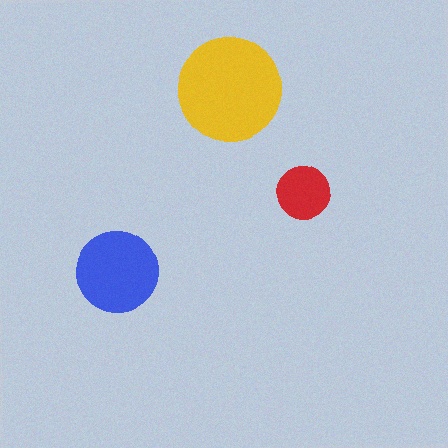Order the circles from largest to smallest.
the yellow one, the blue one, the red one.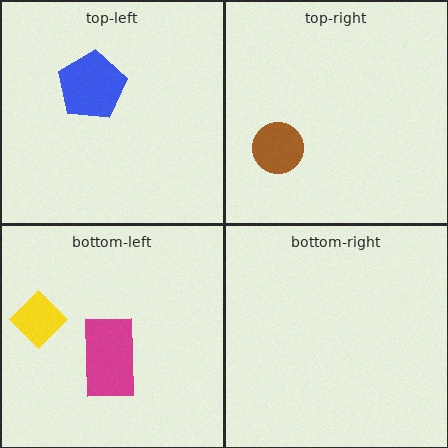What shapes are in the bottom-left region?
The yellow diamond, the magenta rectangle.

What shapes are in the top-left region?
The blue pentagon.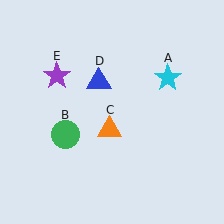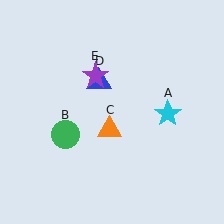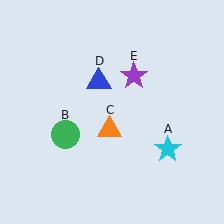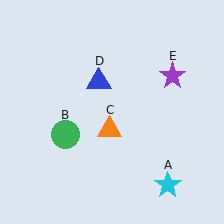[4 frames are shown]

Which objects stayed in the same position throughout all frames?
Green circle (object B) and orange triangle (object C) and blue triangle (object D) remained stationary.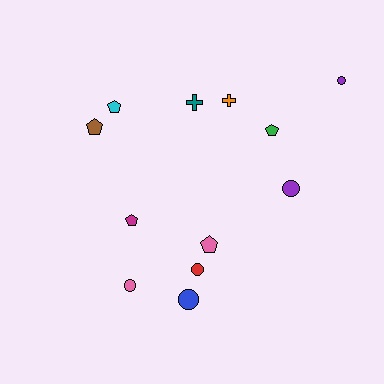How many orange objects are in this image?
There is 1 orange object.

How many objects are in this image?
There are 12 objects.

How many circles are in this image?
There are 5 circles.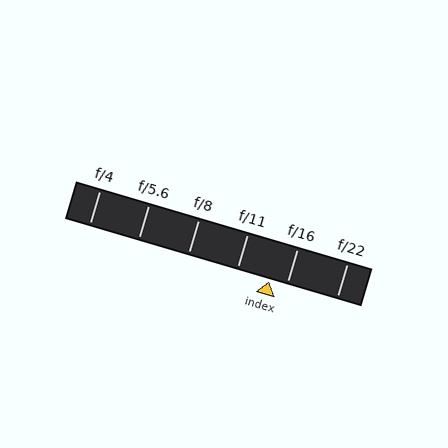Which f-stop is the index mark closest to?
The index mark is closest to f/16.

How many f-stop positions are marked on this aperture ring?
There are 6 f-stop positions marked.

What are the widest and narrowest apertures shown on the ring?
The widest aperture shown is f/4 and the narrowest is f/22.